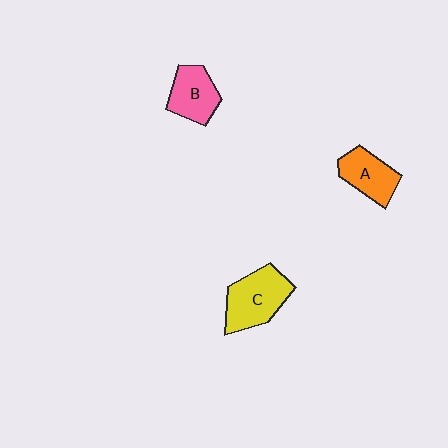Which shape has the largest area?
Shape C (yellow).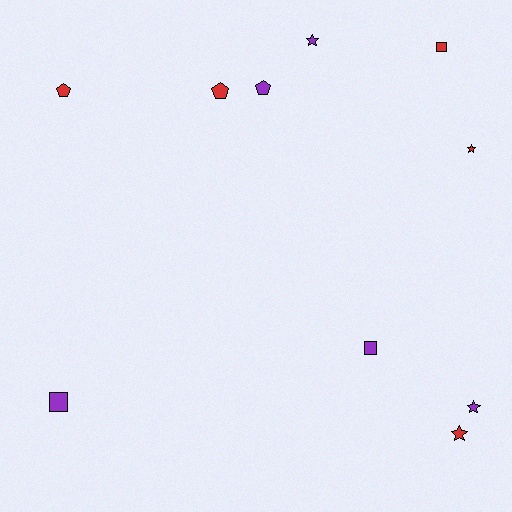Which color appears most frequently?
Red, with 5 objects.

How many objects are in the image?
There are 10 objects.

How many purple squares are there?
There are 2 purple squares.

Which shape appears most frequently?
Star, with 4 objects.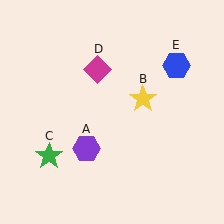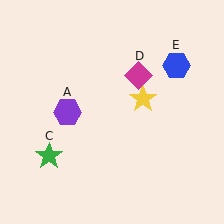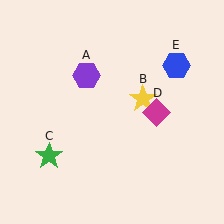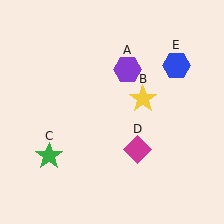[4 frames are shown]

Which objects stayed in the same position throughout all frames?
Yellow star (object B) and green star (object C) and blue hexagon (object E) remained stationary.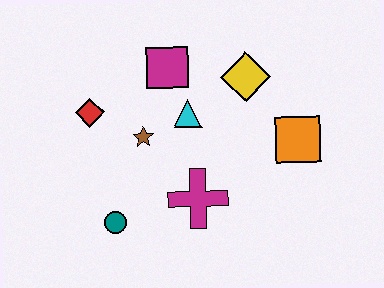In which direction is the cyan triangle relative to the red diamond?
The cyan triangle is to the right of the red diamond.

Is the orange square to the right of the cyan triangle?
Yes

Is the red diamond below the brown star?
No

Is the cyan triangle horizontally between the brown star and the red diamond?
No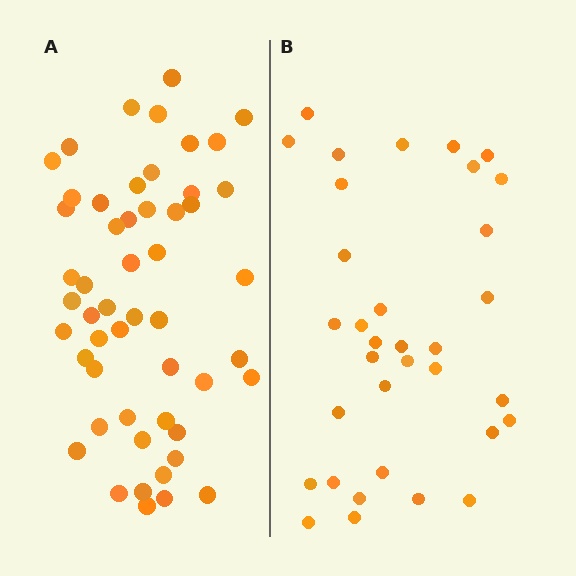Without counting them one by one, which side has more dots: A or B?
Region A (the left region) has more dots.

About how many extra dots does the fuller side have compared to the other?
Region A has approximately 20 more dots than region B.